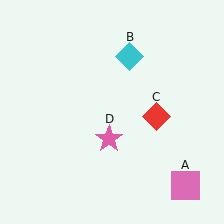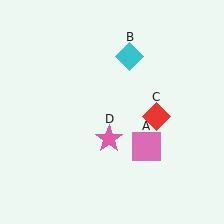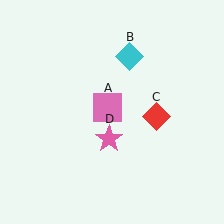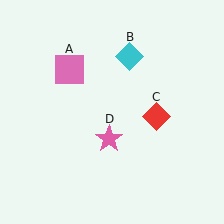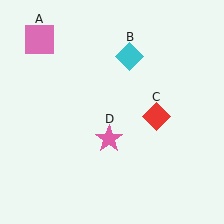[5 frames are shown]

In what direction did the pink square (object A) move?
The pink square (object A) moved up and to the left.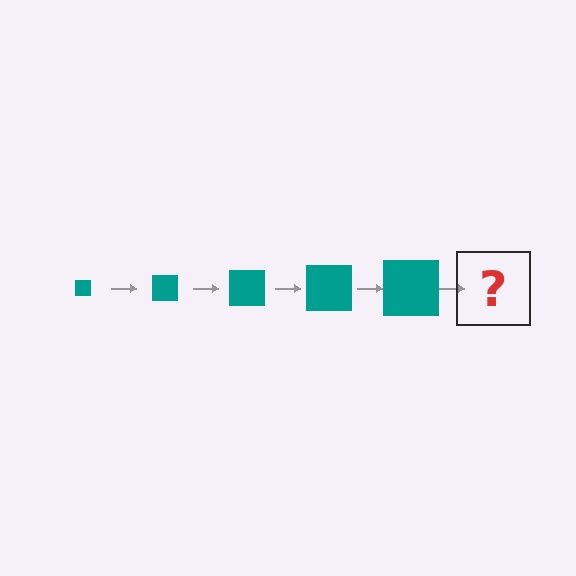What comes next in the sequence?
The next element should be a teal square, larger than the previous one.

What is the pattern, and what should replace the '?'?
The pattern is that the square gets progressively larger each step. The '?' should be a teal square, larger than the previous one.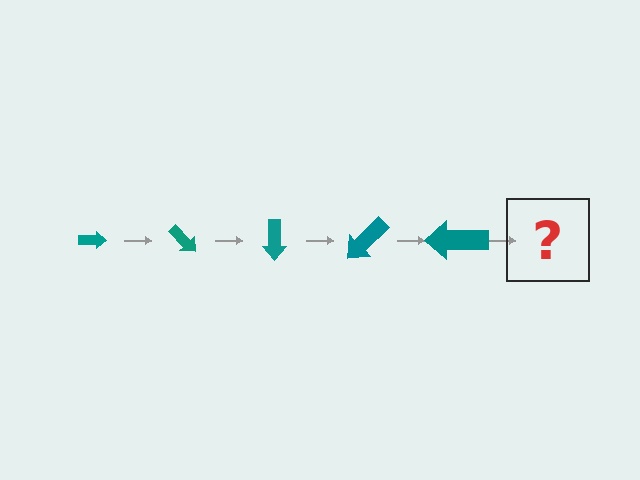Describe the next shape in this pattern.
It should be an arrow, larger than the previous one and rotated 225 degrees from the start.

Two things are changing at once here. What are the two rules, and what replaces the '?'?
The two rules are that the arrow grows larger each step and it rotates 45 degrees each step. The '?' should be an arrow, larger than the previous one and rotated 225 degrees from the start.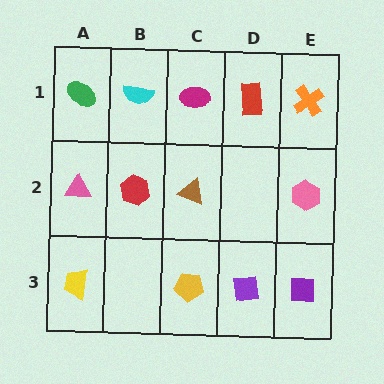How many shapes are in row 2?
4 shapes.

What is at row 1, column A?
A green ellipse.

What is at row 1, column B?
A cyan semicircle.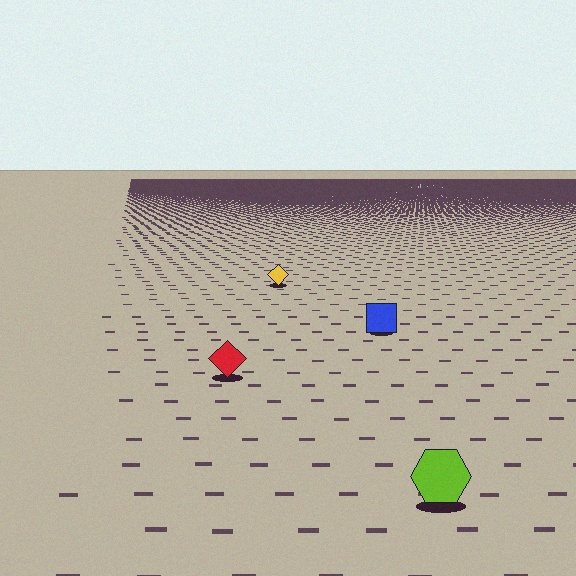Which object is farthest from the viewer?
The yellow diamond is farthest from the viewer. It appears smaller and the ground texture around it is denser.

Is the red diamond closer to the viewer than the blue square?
Yes. The red diamond is closer — you can tell from the texture gradient: the ground texture is coarser near it.